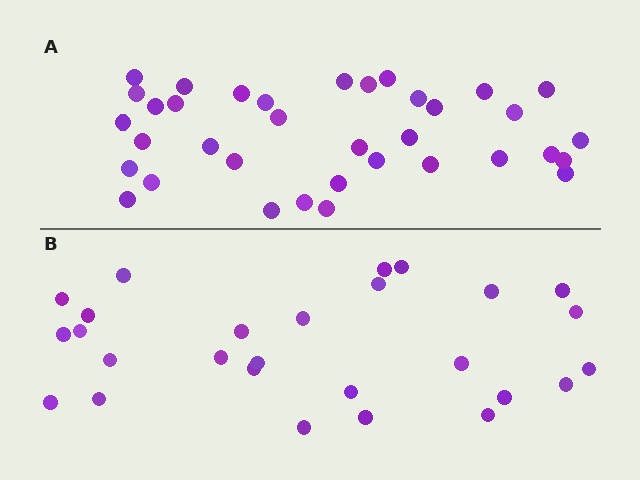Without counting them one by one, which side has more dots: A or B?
Region A (the top region) has more dots.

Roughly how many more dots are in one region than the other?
Region A has roughly 8 or so more dots than region B.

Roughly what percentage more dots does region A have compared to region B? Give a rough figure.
About 35% more.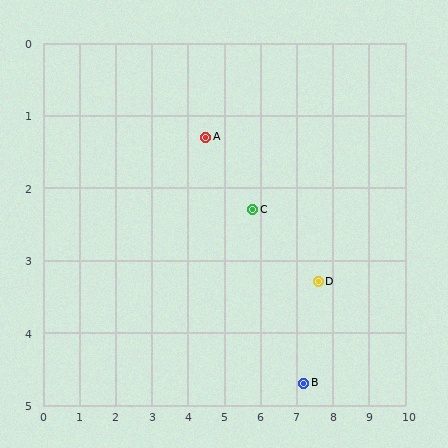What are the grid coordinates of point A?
Point A is at approximately (4.5, 1.3).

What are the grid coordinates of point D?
Point D is at approximately (7.6, 3.3).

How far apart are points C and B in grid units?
Points C and B are about 2.8 grid units apart.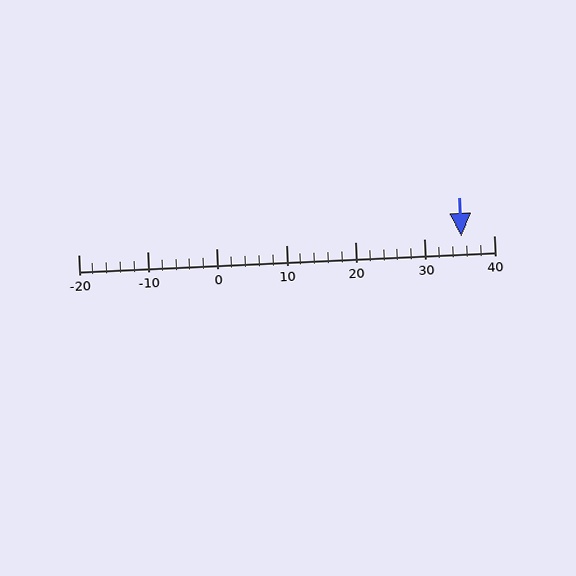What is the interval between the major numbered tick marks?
The major tick marks are spaced 10 units apart.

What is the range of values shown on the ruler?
The ruler shows values from -20 to 40.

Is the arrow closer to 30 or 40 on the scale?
The arrow is closer to 40.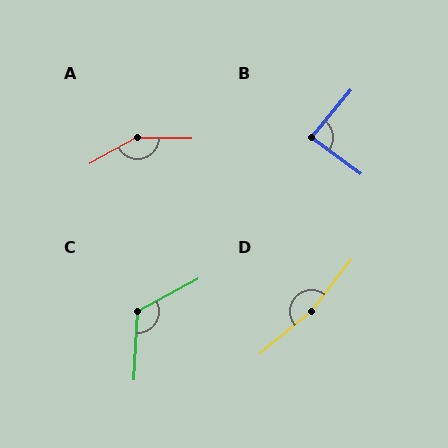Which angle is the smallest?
B, at approximately 87 degrees.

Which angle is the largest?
D, at approximately 167 degrees.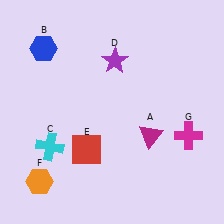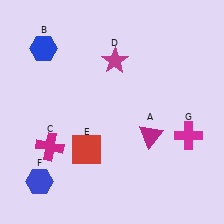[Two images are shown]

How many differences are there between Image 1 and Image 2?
There are 3 differences between the two images.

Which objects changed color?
C changed from cyan to magenta. D changed from purple to magenta. F changed from orange to blue.